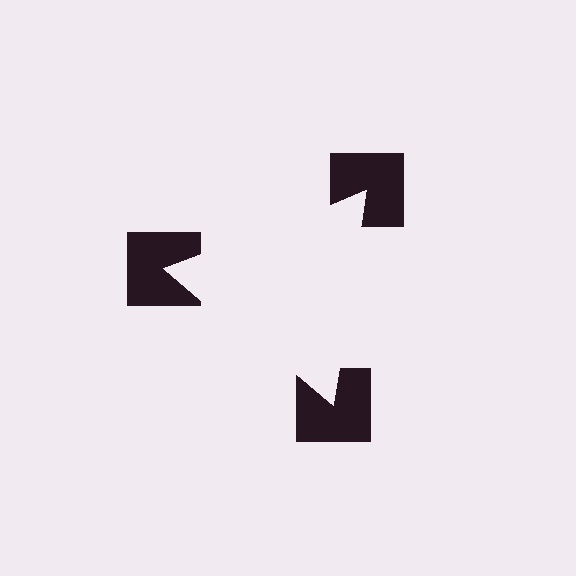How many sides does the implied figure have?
3 sides.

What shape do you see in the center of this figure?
An illusory triangle — its edges are inferred from the aligned wedge cuts in the notched squares, not physically drawn.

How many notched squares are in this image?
There are 3 — one at each vertex of the illusory triangle.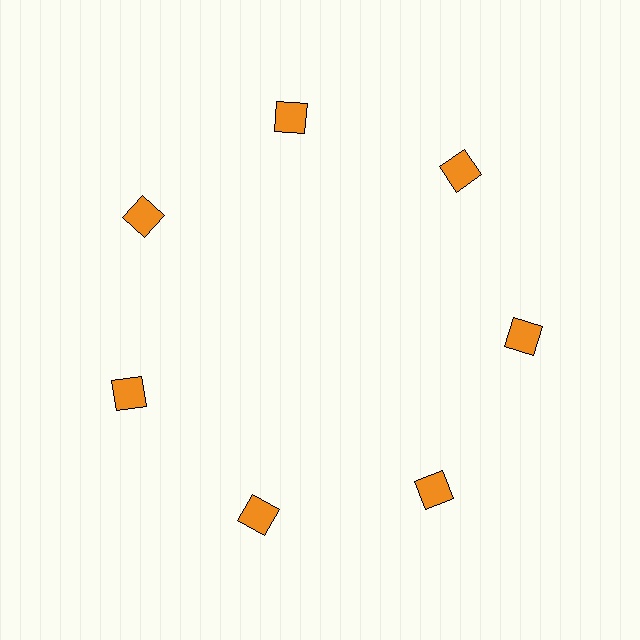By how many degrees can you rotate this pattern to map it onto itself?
The pattern maps onto itself every 51 degrees of rotation.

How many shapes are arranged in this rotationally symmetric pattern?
There are 7 shapes, arranged in 7 groups of 1.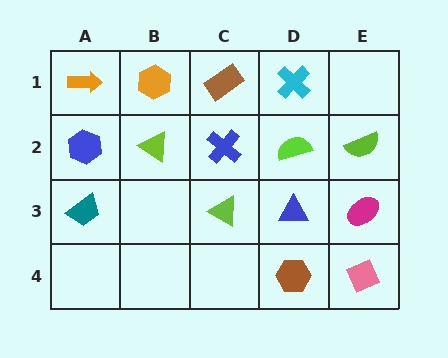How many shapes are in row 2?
5 shapes.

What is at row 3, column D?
A blue triangle.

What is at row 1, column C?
A brown rectangle.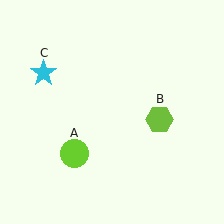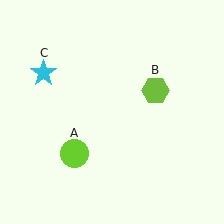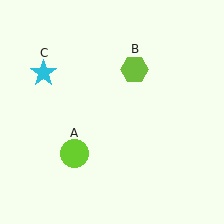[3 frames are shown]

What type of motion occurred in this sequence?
The lime hexagon (object B) rotated counterclockwise around the center of the scene.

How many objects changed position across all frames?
1 object changed position: lime hexagon (object B).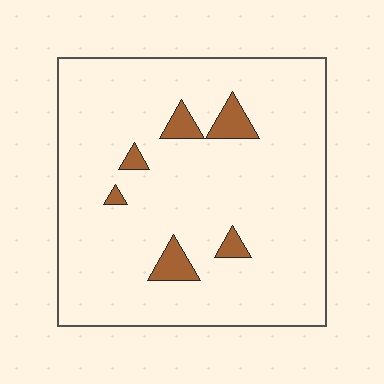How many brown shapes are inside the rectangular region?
6.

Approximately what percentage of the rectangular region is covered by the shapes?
Approximately 5%.